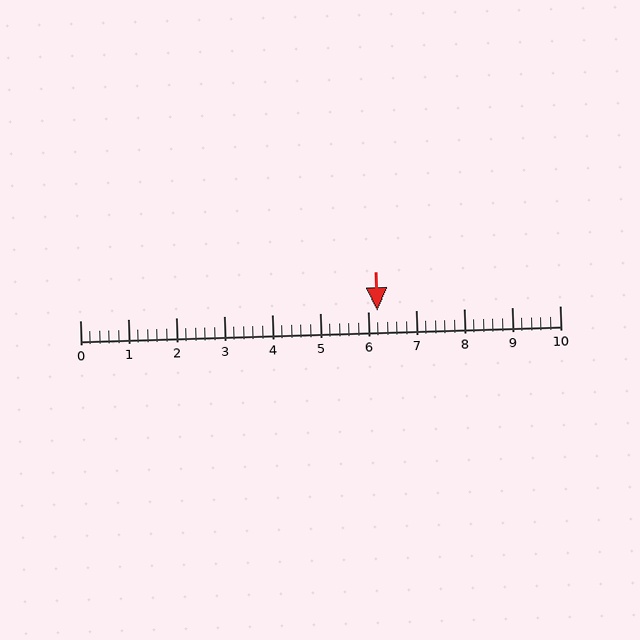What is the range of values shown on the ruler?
The ruler shows values from 0 to 10.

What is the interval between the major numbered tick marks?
The major tick marks are spaced 1 units apart.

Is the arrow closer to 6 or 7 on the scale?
The arrow is closer to 6.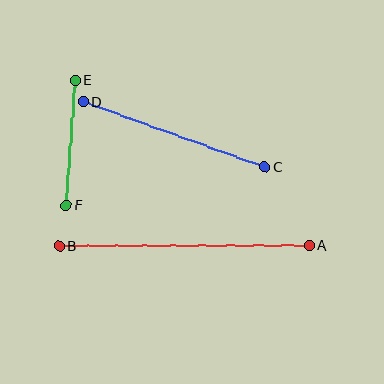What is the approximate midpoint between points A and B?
The midpoint is at approximately (184, 245) pixels.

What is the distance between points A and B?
The distance is approximately 251 pixels.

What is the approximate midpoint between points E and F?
The midpoint is at approximately (71, 142) pixels.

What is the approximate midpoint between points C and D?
The midpoint is at approximately (174, 134) pixels.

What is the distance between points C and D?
The distance is approximately 193 pixels.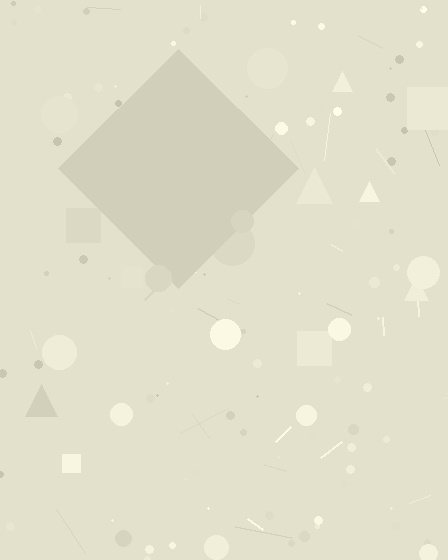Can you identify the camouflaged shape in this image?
The camouflaged shape is a diamond.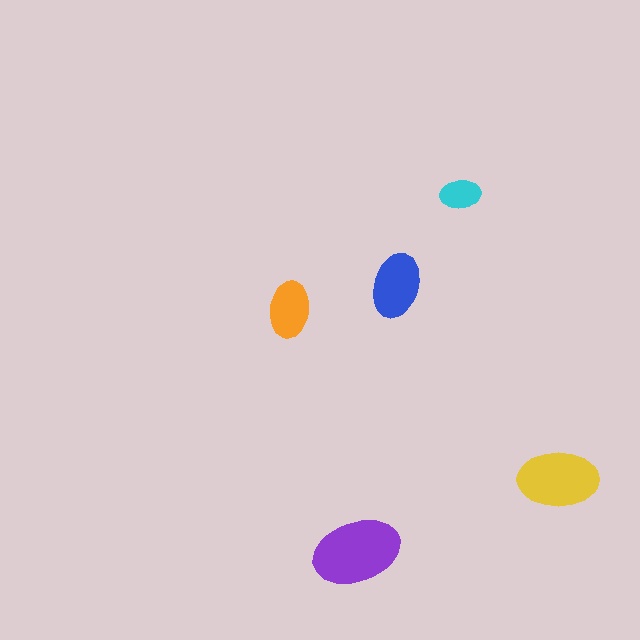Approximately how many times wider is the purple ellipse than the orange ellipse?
About 1.5 times wider.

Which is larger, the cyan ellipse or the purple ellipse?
The purple one.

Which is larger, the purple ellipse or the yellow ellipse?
The purple one.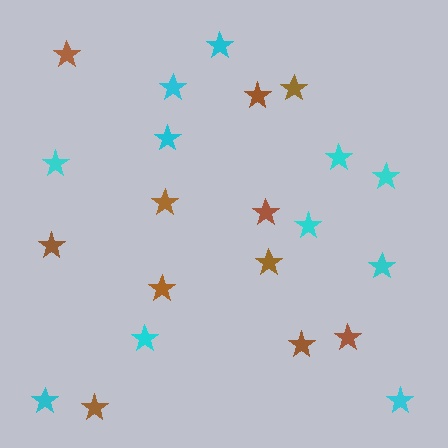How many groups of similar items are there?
There are 2 groups: one group of brown stars (11) and one group of cyan stars (11).